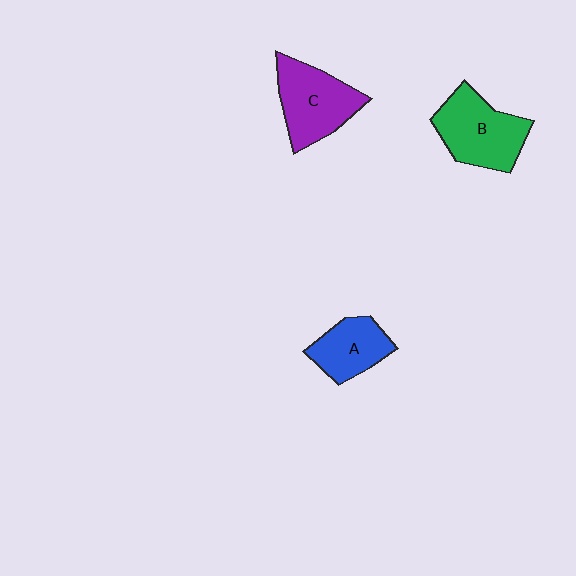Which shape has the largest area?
Shape B (green).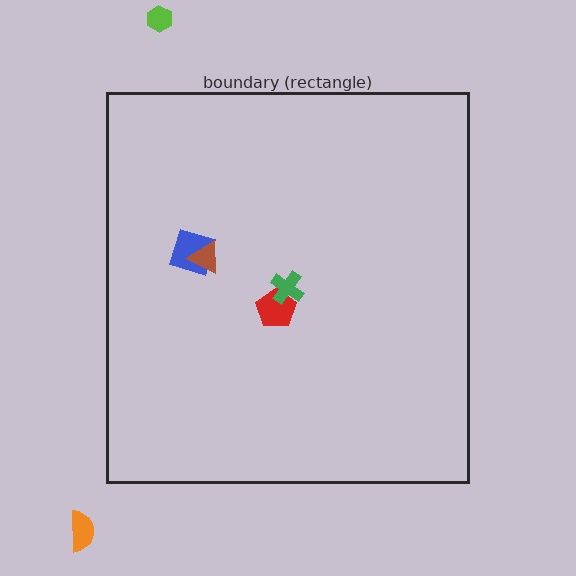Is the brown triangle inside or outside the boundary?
Inside.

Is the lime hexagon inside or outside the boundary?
Outside.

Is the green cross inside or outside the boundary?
Inside.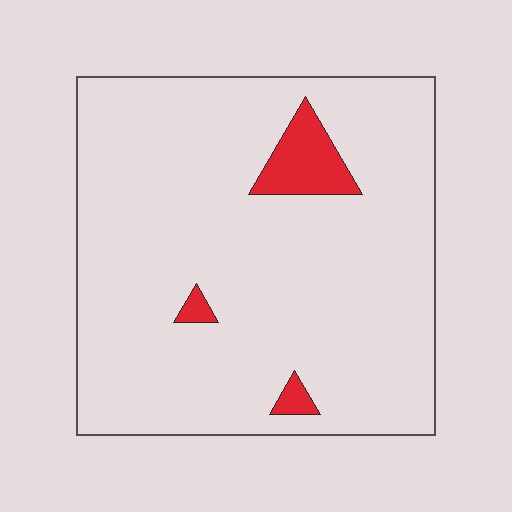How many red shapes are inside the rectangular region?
3.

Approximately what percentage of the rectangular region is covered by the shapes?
Approximately 5%.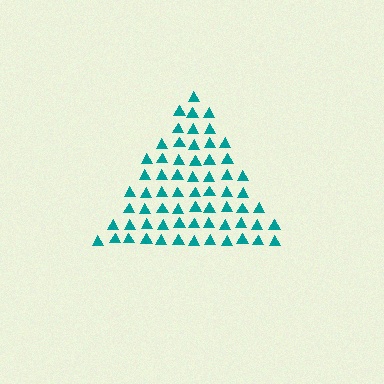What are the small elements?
The small elements are triangles.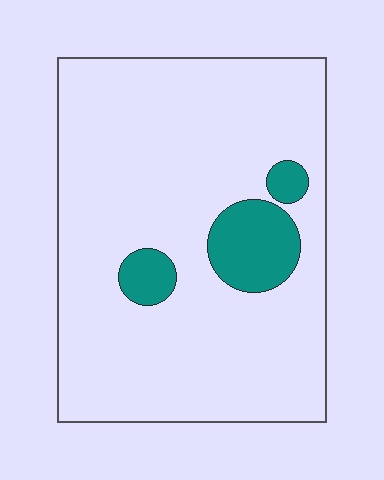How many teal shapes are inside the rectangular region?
3.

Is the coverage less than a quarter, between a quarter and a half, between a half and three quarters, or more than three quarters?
Less than a quarter.